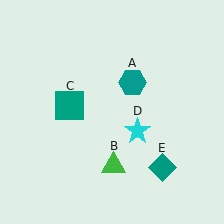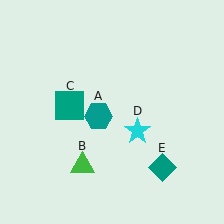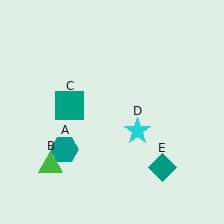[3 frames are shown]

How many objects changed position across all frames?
2 objects changed position: teal hexagon (object A), green triangle (object B).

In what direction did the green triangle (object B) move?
The green triangle (object B) moved left.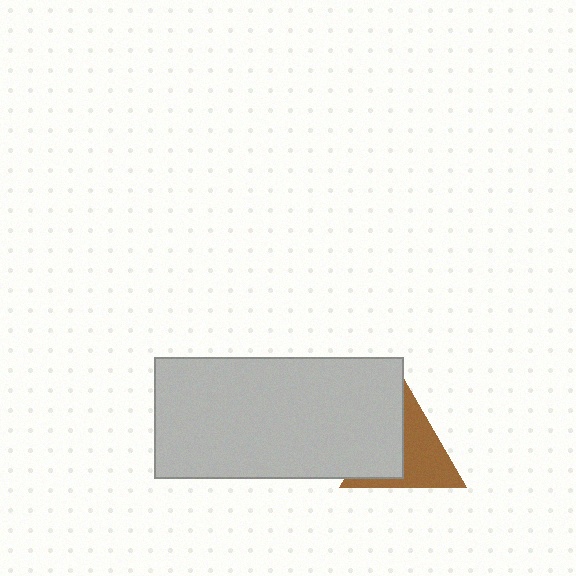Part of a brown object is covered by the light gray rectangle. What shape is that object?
It is a triangle.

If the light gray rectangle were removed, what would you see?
You would see the complete brown triangle.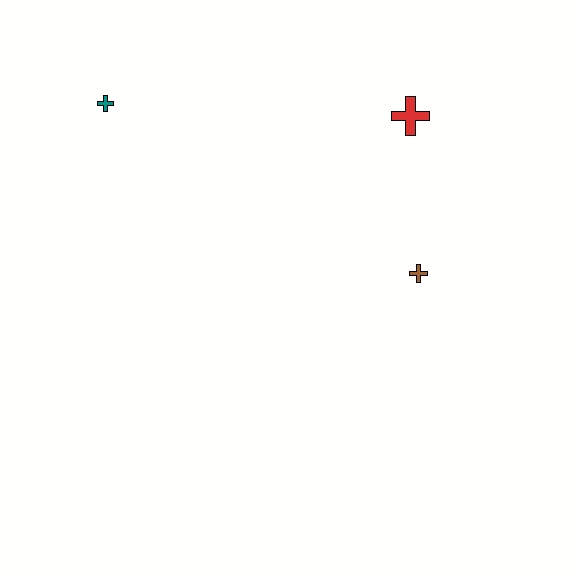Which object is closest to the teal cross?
The red cross is closest to the teal cross.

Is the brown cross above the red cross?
No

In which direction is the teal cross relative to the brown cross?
The teal cross is to the left of the brown cross.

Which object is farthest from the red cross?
The teal cross is farthest from the red cross.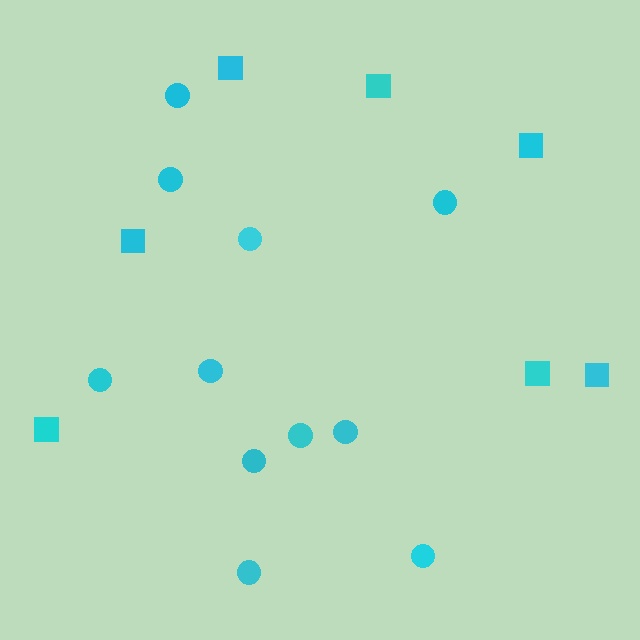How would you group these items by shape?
There are 2 groups: one group of squares (7) and one group of circles (11).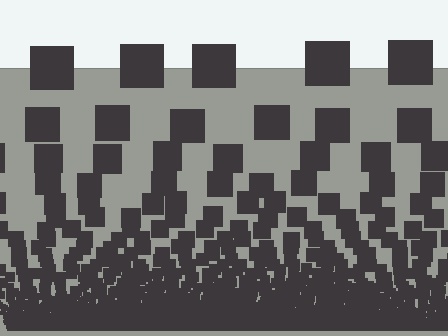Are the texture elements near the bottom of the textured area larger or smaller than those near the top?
Smaller. The gradient is inverted — elements near the bottom are smaller and denser.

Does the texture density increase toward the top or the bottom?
Density increases toward the bottom.